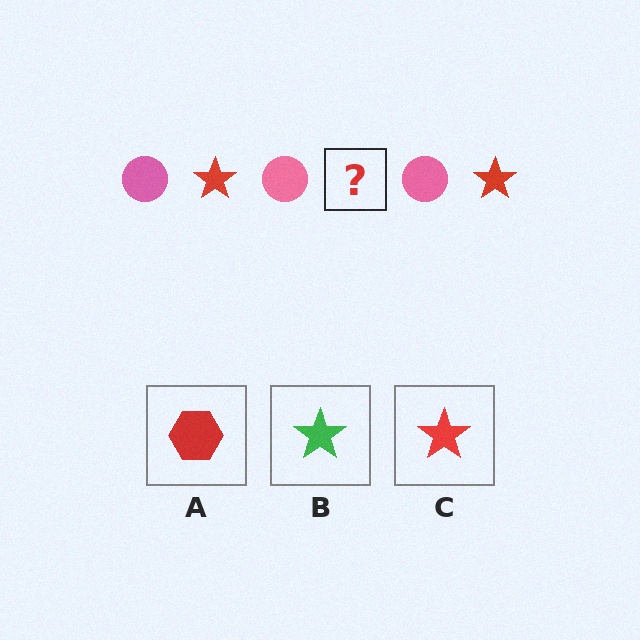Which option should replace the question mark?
Option C.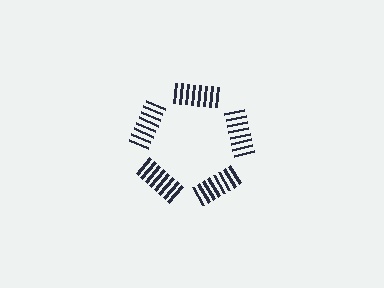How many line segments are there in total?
40 — 8 along each of the 5 edges.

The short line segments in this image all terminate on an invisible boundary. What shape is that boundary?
An illusory pentagon — the line segments terminate on its edges but no continuous stroke is drawn.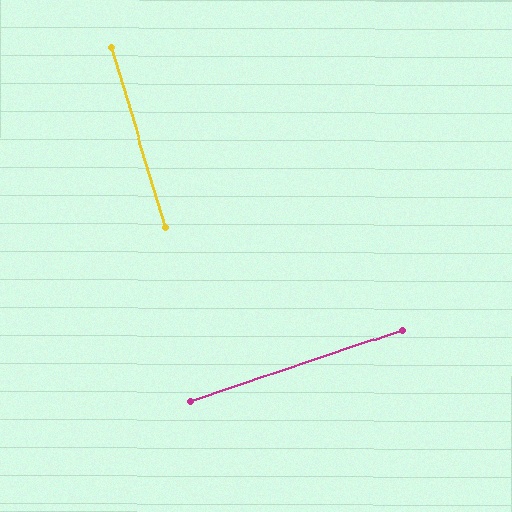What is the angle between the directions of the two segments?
Approximately 88 degrees.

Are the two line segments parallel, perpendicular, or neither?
Perpendicular — they meet at approximately 88°.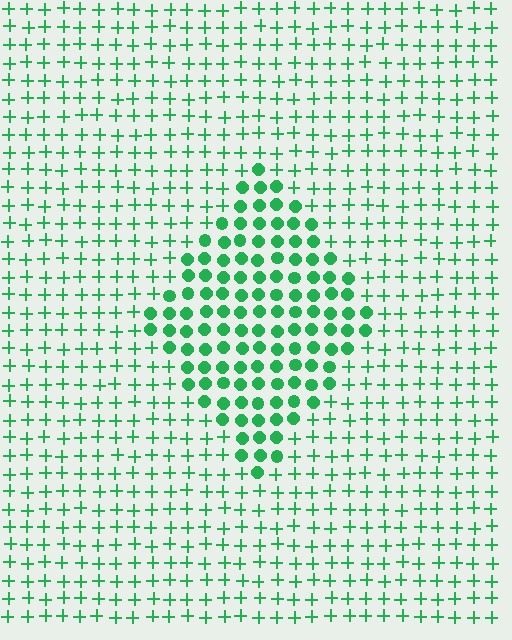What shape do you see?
I see a diamond.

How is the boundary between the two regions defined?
The boundary is defined by a change in element shape: circles inside vs. plus signs outside. All elements share the same color and spacing.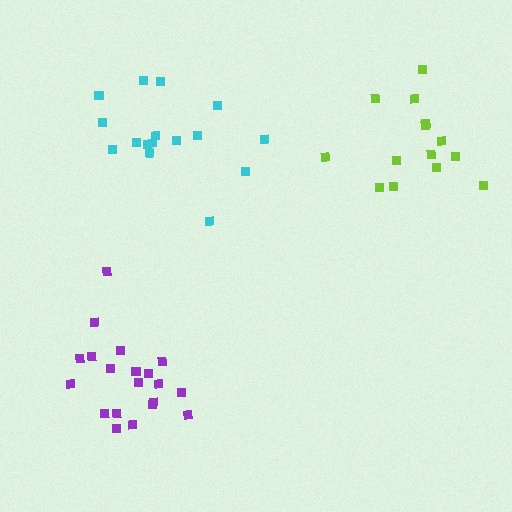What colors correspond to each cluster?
The clusters are colored: purple, lime, cyan.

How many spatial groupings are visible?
There are 3 spatial groupings.